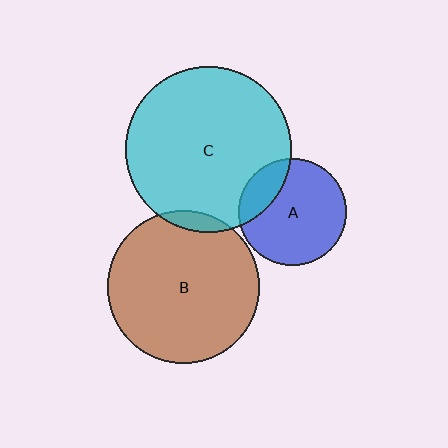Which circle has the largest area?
Circle C (cyan).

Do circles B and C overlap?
Yes.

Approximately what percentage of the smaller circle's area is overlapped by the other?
Approximately 5%.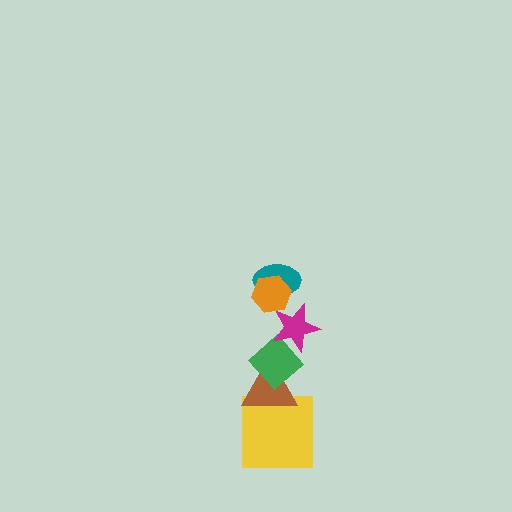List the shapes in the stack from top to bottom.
From top to bottom: the orange hexagon, the teal ellipse, the magenta star, the green diamond, the brown triangle, the yellow square.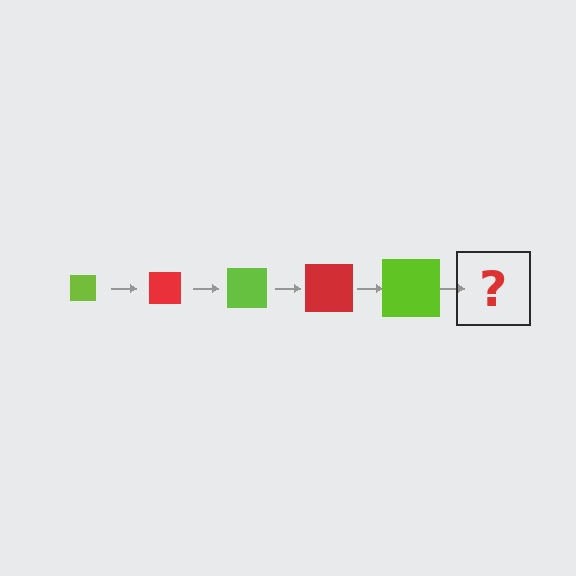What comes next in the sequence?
The next element should be a red square, larger than the previous one.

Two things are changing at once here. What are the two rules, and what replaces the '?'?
The two rules are that the square grows larger each step and the color cycles through lime and red. The '?' should be a red square, larger than the previous one.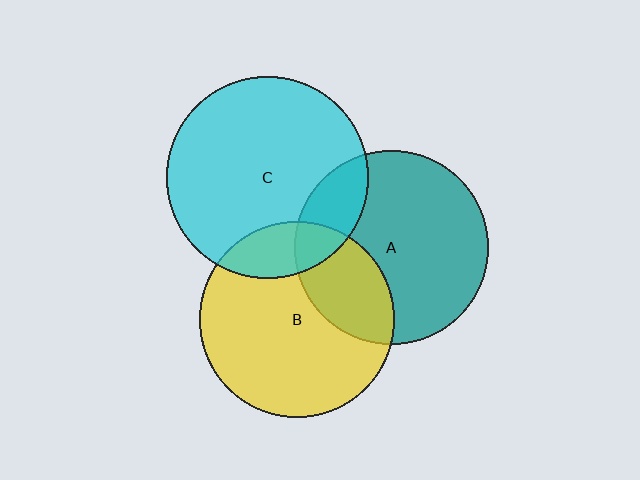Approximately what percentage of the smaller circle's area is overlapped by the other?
Approximately 30%.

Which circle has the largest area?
Circle C (cyan).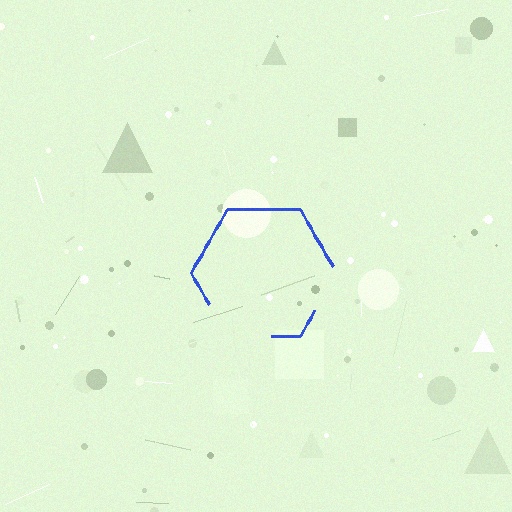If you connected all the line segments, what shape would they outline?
They would outline a hexagon.